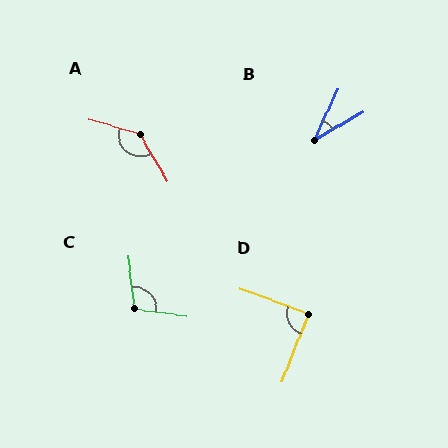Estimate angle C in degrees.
Approximately 104 degrees.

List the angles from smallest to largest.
B (34°), D (89°), C (104°), A (137°).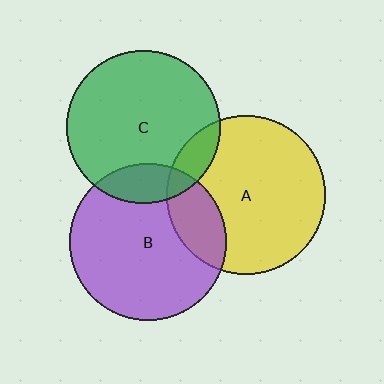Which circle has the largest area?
Circle A (yellow).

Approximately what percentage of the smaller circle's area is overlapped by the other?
Approximately 15%.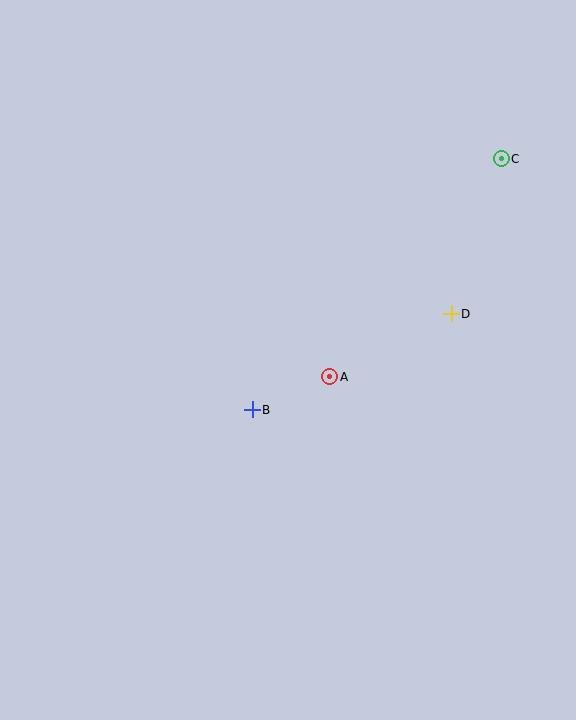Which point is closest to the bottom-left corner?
Point B is closest to the bottom-left corner.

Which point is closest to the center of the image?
Point A at (330, 377) is closest to the center.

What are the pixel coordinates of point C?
Point C is at (501, 159).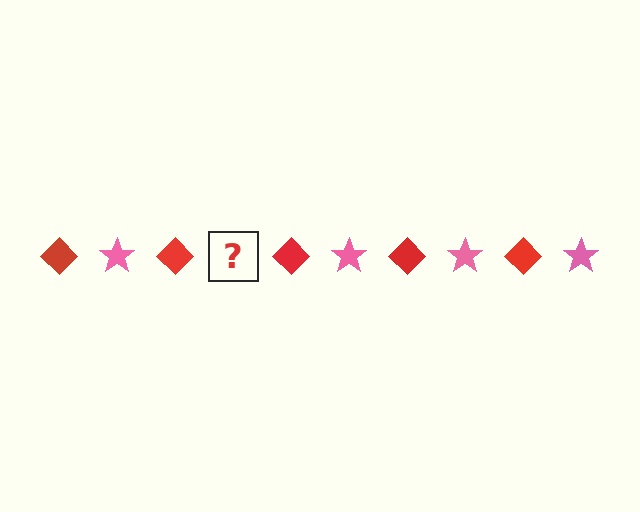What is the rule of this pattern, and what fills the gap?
The rule is that the pattern alternates between red diamond and pink star. The gap should be filled with a pink star.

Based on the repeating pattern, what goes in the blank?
The blank should be a pink star.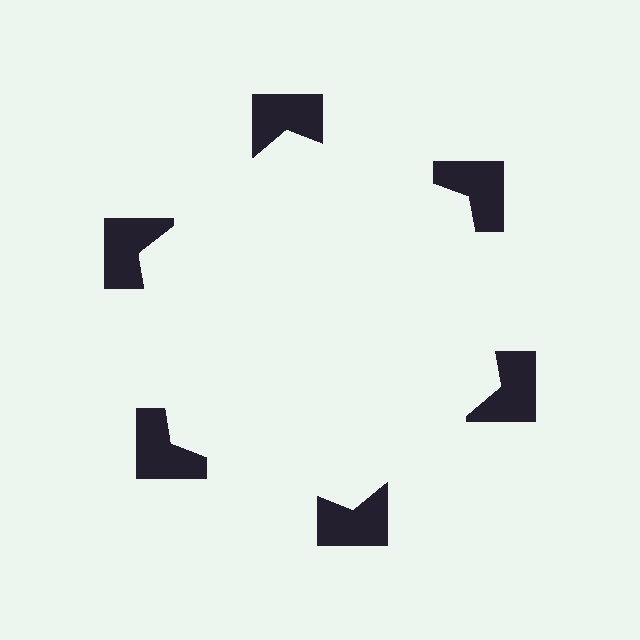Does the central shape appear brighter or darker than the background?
It typically appears slightly brighter than the background, even though no actual brightness change is drawn.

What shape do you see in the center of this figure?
An illusory hexagon — its edges are inferred from the aligned wedge cuts in the notched squares, not physically drawn.